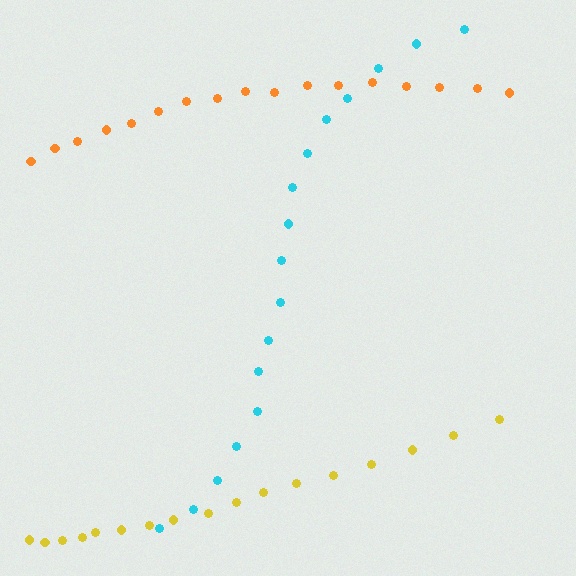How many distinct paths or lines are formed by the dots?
There are 3 distinct paths.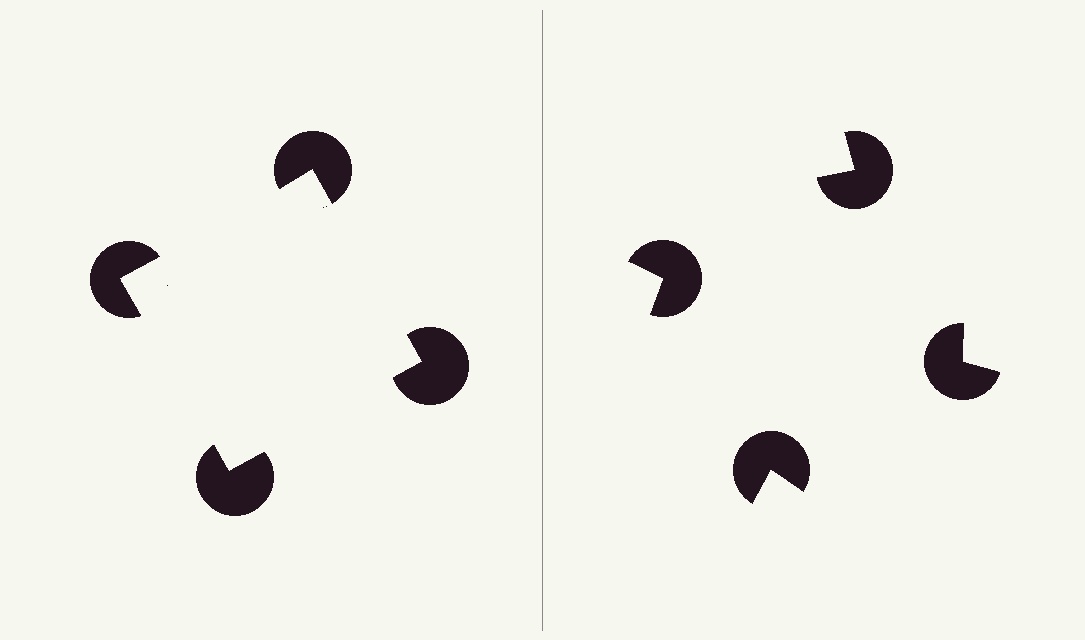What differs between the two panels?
The pac-man discs are positioned identically on both sides; only the wedge orientations differ. On the left they align to a square; on the right they are misaligned.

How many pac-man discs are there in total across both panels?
8 — 4 on each side.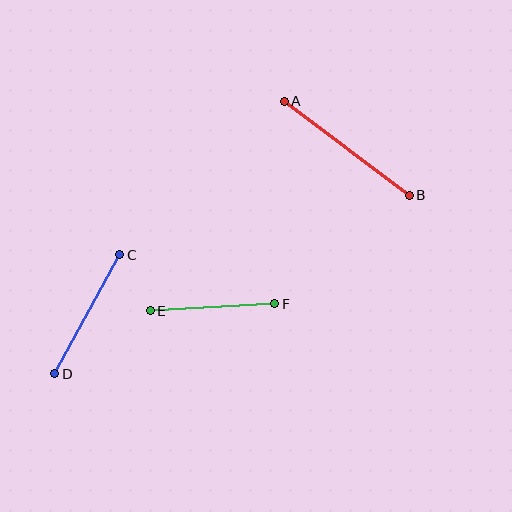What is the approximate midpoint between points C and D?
The midpoint is at approximately (87, 314) pixels.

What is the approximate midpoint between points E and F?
The midpoint is at approximately (213, 307) pixels.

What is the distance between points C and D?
The distance is approximately 135 pixels.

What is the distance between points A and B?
The distance is approximately 156 pixels.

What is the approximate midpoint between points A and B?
The midpoint is at approximately (347, 148) pixels.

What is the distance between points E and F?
The distance is approximately 124 pixels.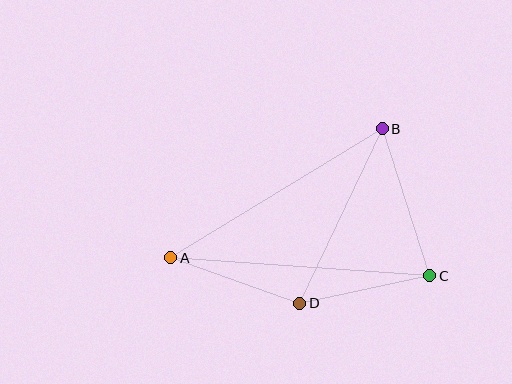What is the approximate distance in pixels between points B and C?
The distance between B and C is approximately 154 pixels.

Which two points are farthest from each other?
Points A and C are farthest from each other.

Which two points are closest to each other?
Points C and D are closest to each other.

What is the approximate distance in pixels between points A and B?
The distance between A and B is approximately 248 pixels.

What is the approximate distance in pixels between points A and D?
The distance between A and D is approximately 137 pixels.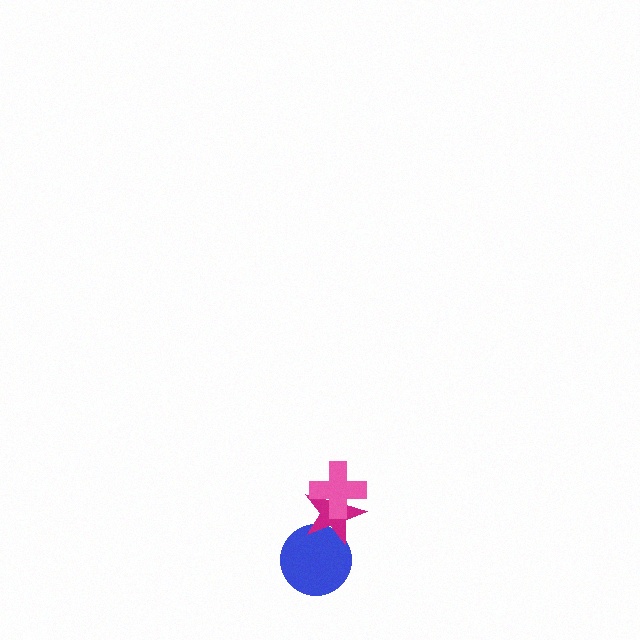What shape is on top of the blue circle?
The magenta star is on top of the blue circle.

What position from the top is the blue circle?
The blue circle is 3rd from the top.